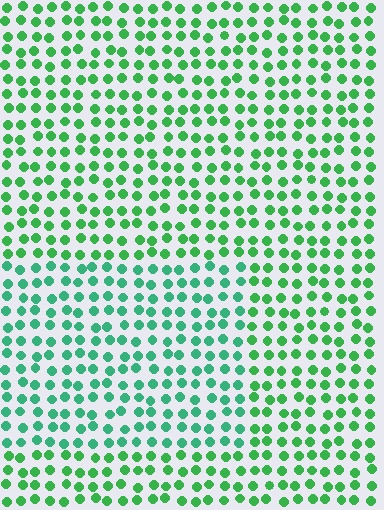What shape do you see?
I see a rectangle.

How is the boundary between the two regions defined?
The boundary is defined purely by a slight shift in hue (about 25 degrees). Spacing, size, and orientation are identical on both sides.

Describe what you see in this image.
The image is filled with small green elements in a uniform arrangement. A rectangle-shaped region is visible where the elements are tinted to a slightly different hue, forming a subtle color boundary.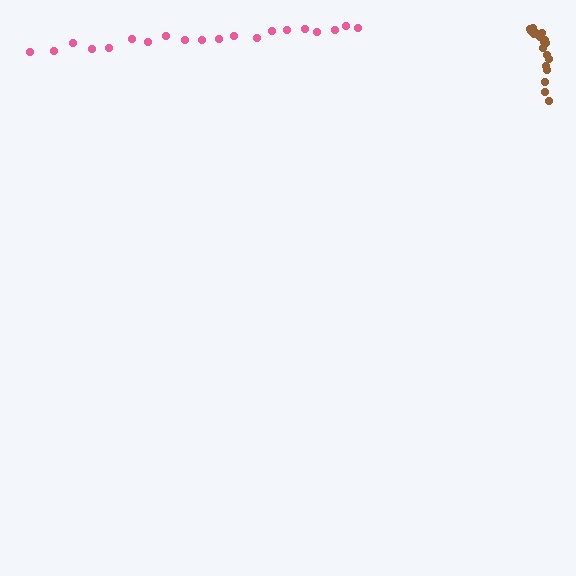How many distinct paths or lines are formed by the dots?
There are 2 distinct paths.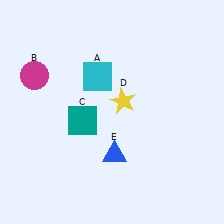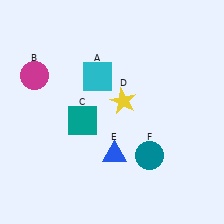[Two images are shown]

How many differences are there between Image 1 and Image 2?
There is 1 difference between the two images.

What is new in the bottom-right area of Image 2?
A teal circle (F) was added in the bottom-right area of Image 2.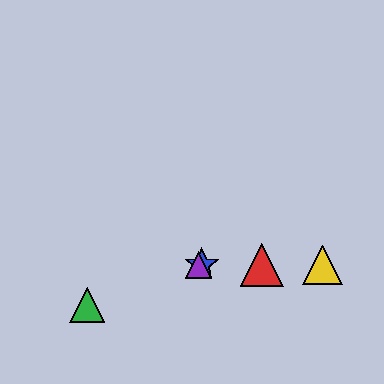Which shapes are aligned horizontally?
The red triangle, the blue star, the yellow triangle, the purple triangle are aligned horizontally.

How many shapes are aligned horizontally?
4 shapes (the red triangle, the blue star, the yellow triangle, the purple triangle) are aligned horizontally.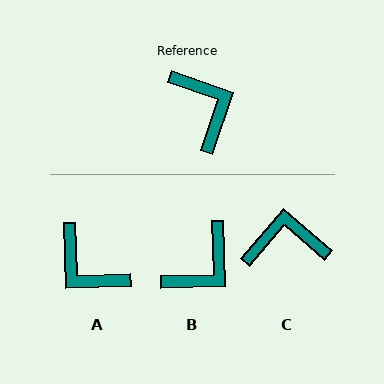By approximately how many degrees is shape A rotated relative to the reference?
Approximately 159 degrees clockwise.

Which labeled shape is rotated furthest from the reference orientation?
A, about 159 degrees away.